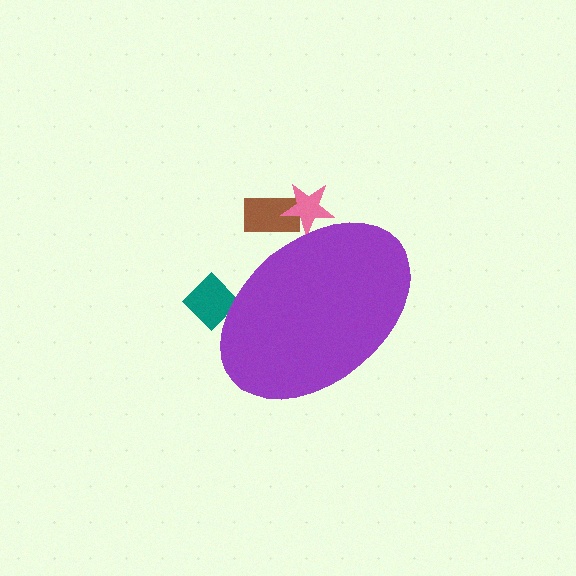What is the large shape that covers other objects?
A purple ellipse.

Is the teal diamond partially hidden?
Yes, the teal diamond is partially hidden behind the purple ellipse.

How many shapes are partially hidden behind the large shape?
3 shapes are partially hidden.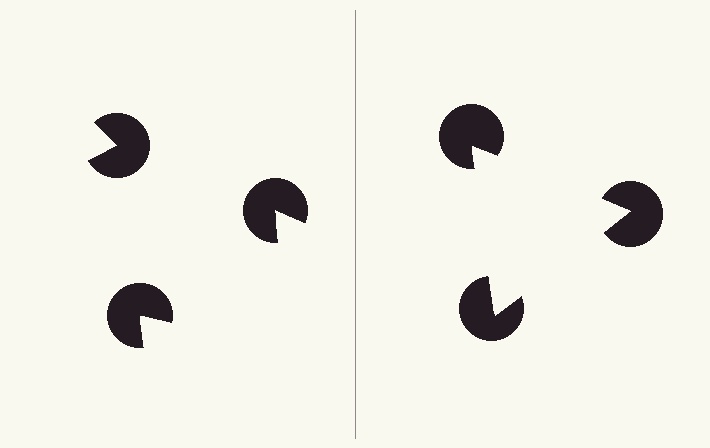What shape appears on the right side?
An illusory triangle.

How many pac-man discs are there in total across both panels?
6 — 3 on each side.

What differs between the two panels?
The pac-man discs are positioned identically on both sides; only the wedge orientations differ. On the right they align to a triangle; on the left they are misaligned.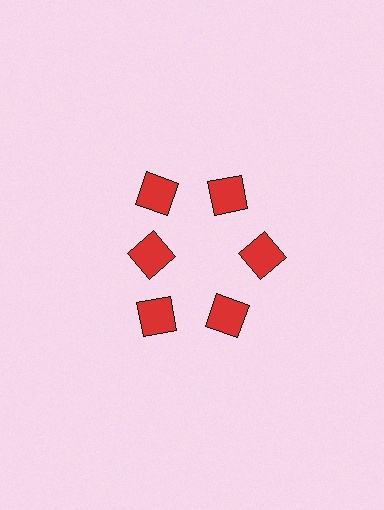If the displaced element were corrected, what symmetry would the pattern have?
It would have 6-fold rotational symmetry — the pattern would map onto itself every 60 degrees.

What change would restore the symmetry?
The symmetry would be restored by moving it outward, back onto the ring so that all 6 diamonds sit at equal angles and equal distance from the center.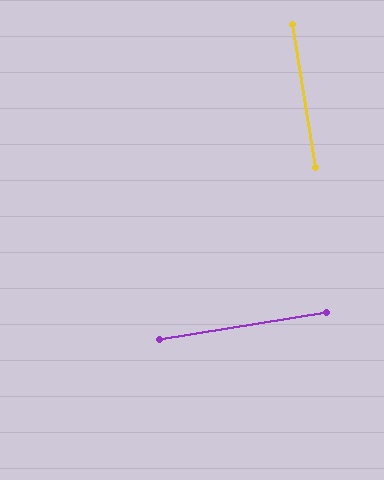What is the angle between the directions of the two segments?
Approximately 90 degrees.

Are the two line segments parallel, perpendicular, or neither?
Perpendicular — they meet at approximately 90°.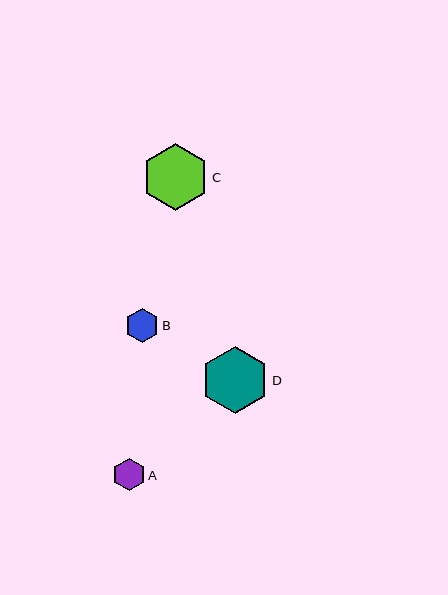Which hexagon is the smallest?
Hexagon A is the smallest with a size of approximately 33 pixels.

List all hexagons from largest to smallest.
From largest to smallest: D, C, B, A.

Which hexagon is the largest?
Hexagon D is the largest with a size of approximately 68 pixels.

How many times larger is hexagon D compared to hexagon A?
Hexagon D is approximately 2.1 times the size of hexagon A.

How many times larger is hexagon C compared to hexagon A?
Hexagon C is approximately 2.0 times the size of hexagon A.